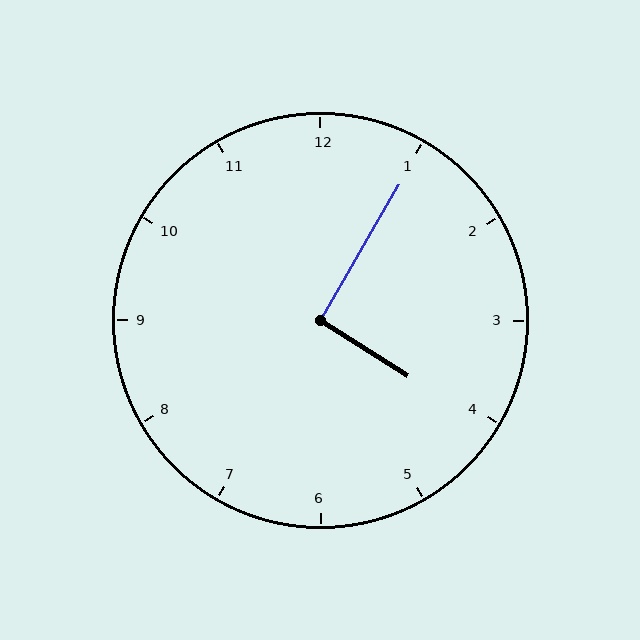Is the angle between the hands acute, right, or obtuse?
It is right.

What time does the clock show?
4:05.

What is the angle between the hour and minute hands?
Approximately 92 degrees.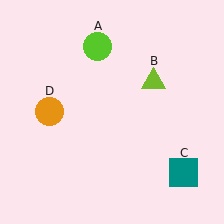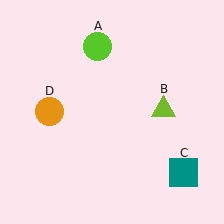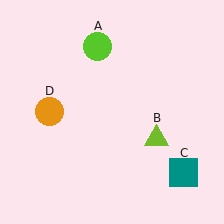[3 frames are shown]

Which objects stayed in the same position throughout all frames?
Lime circle (object A) and teal square (object C) and orange circle (object D) remained stationary.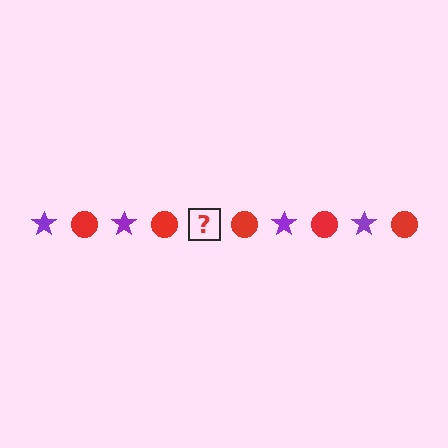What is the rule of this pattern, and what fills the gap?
The rule is that the pattern alternates between purple star and red circle. The gap should be filled with a purple star.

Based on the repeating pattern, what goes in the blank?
The blank should be a purple star.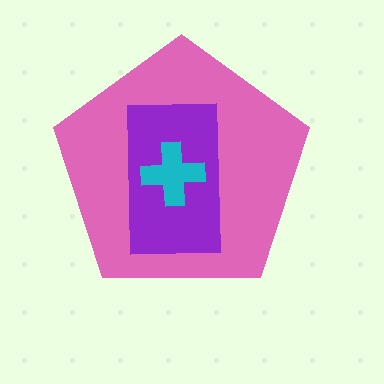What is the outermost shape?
The pink pentagon.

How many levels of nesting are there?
3.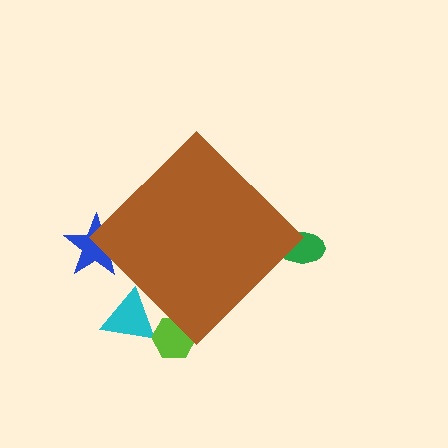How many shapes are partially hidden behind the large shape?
4 shapes are partially hidden.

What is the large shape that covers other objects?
A brown diamond.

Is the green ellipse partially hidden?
Yes, the green ellipse is partially hidden behind the brown diamond.